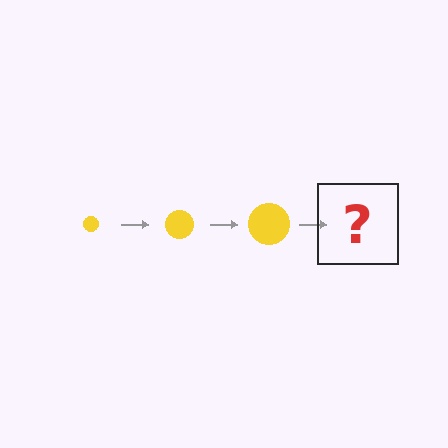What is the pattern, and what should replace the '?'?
The pattern is that the circle gets progressively larger each step. The '?' should be a yellow circle, larger than the previous one.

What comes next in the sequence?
The next element should be a yellow circle, larger than the previous one.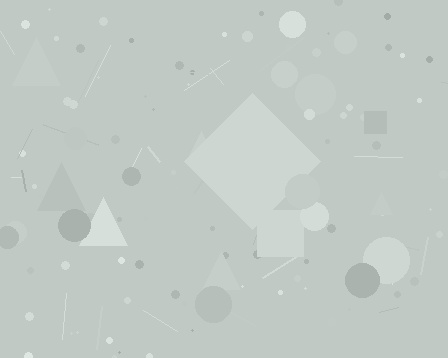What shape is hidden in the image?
A diamond is hidden in the image.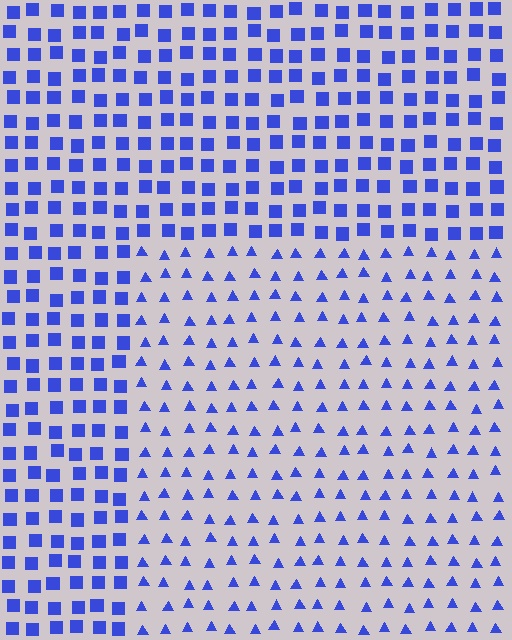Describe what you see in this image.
The image is filled with small blue elements arranged in a uniform grid. A rectangle-shaped region contains triangles, while the surrounding area contains squares. The boundary is defined purely by the change in element shape.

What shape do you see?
I see a rectangle.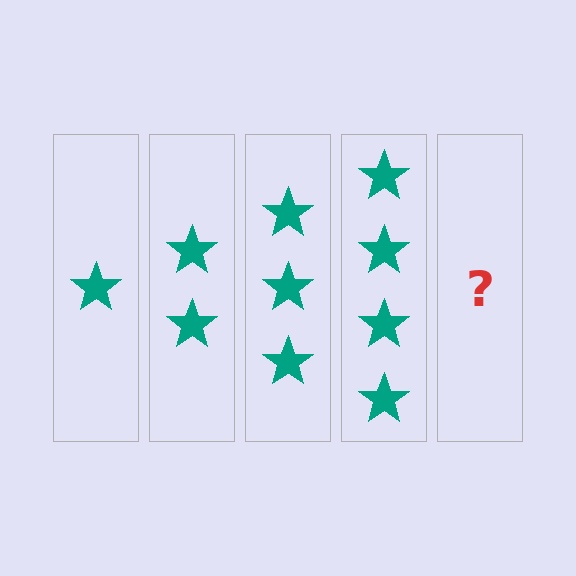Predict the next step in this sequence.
The next step is 5 stars.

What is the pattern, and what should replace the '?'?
The pattern is that each step adds one more star. The '?' should be 5 stars.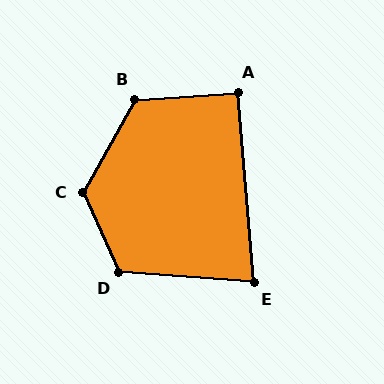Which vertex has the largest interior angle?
C, at approximately 127 degrees.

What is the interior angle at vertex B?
Approximately 122 degrees (obtuse).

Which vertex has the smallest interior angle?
E, at approximately 81 degrees.